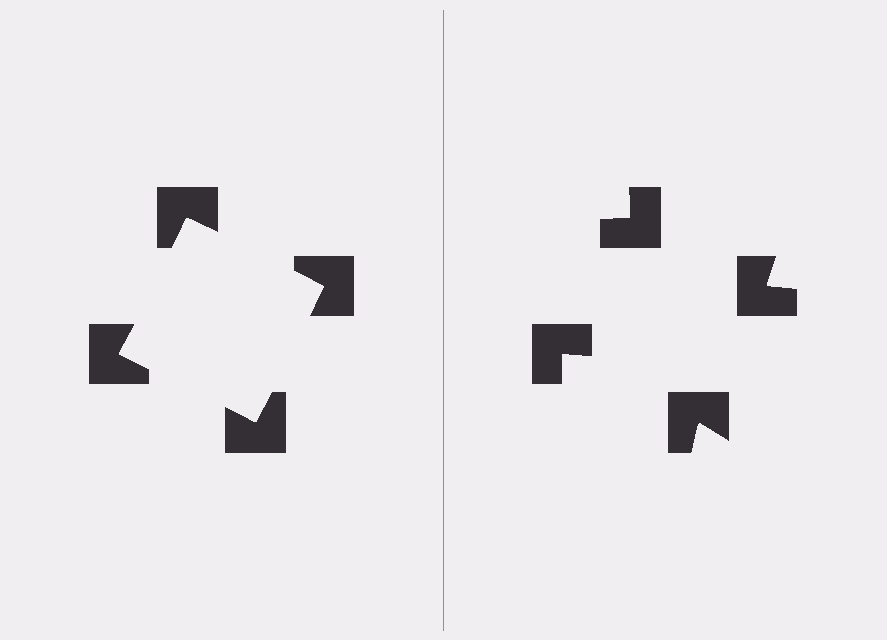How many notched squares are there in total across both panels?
8 — 4 on each side.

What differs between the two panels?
The notched squares are positioned identically on both sides; only the wedge orientations differ. On the left they align to a square; on the right they are misaligned.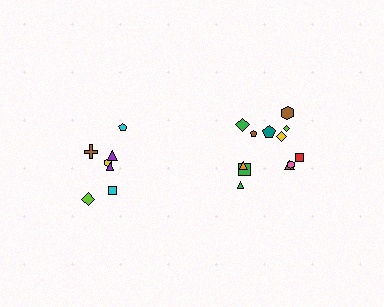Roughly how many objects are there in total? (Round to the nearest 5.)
Roughly 20 objects in total.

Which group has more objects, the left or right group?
The right group.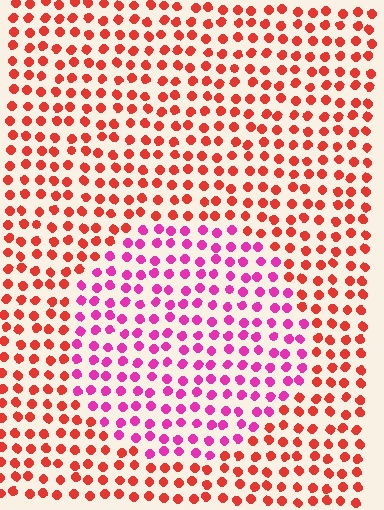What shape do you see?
I see a circle.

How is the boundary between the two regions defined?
The boundary is defined purely by a slight shift in hue (about 45 degrees). Spacing, size, and orientation are identical on both sides.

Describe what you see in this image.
The image is filled with small red elements in a uniform arrangement. A circle-shaped region is visible where the elements are tinted to a slightly different hue, forming a subtle color boundary.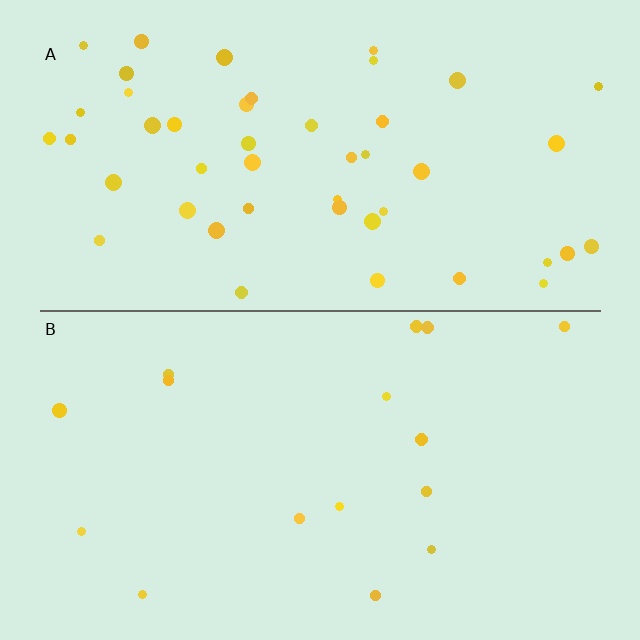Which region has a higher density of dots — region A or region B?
A (the top).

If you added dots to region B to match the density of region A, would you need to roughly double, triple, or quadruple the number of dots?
Approximately triple.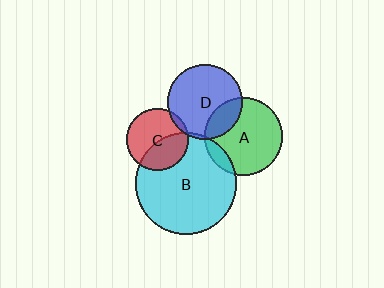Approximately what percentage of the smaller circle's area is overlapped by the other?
Approximately 5%.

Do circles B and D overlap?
Yes.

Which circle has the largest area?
Circle B (cyan).